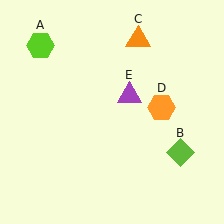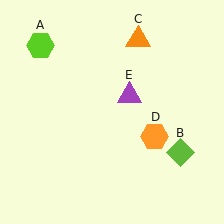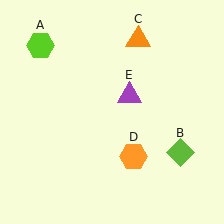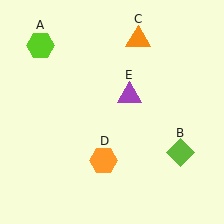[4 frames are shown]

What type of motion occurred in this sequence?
The orange hexagon (object D) rotated clockwise around the center of the scene.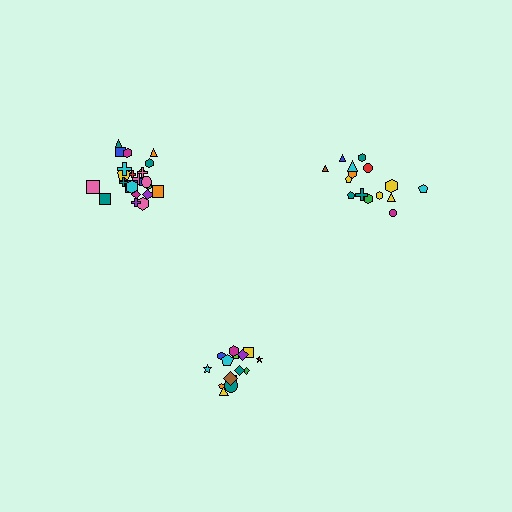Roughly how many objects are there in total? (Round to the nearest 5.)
Roughly 55 objects in total.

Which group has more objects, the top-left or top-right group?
The top-left group.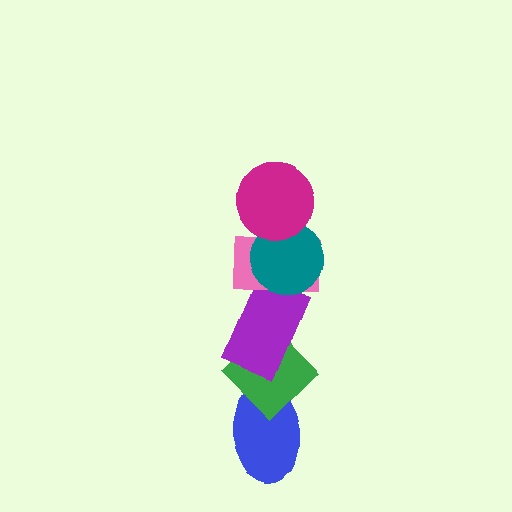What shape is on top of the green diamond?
The purple rectangle is on top of the green diamond.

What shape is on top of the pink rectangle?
The teal circle is on top of the pink rectangle.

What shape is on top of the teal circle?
The magenta circle is on top of the teal circle.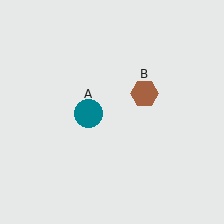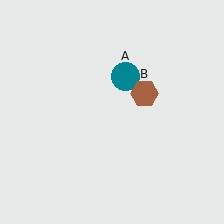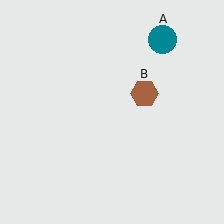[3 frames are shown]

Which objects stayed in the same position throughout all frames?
Brown hexagon (object B) remained stationary.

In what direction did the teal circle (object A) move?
The teal circle (object A) moved up and to the right.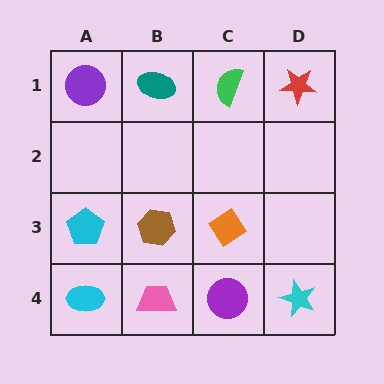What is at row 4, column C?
A purple circle.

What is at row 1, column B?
A teal ellipse.